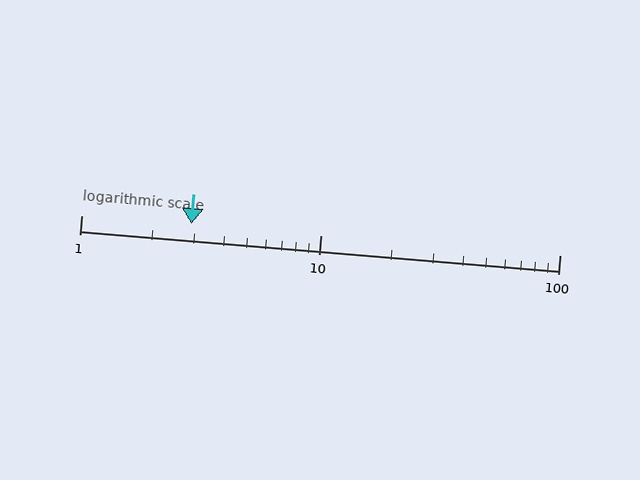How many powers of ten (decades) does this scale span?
The scale spans 2 decades, from 1 to 100.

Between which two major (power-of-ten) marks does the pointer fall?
The pointer is between 1 and 10.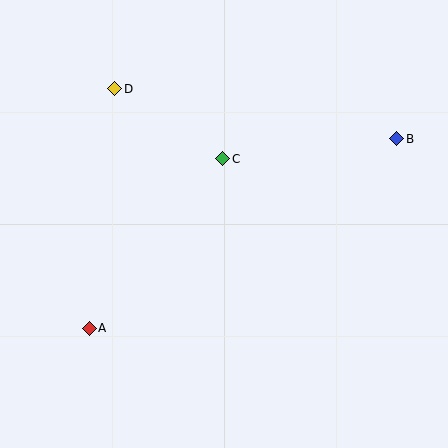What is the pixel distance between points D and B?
The distance between D and B is 286 pixels.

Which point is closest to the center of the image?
Point C at (223, 159) is closest to the center.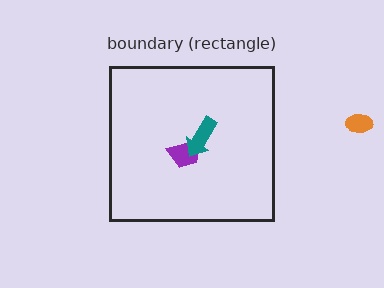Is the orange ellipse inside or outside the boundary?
Outside.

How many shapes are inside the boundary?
2 inside, 1 outside.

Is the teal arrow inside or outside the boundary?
Inside.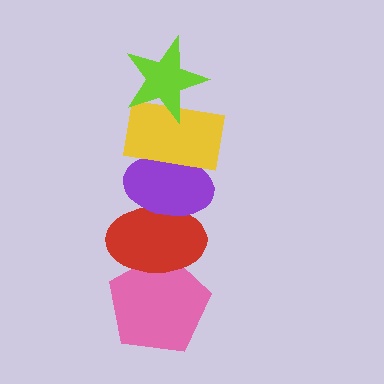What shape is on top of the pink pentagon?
The red ellipse is on top of the pink pentagon.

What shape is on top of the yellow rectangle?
The lime star is on top of the yellow rectangle.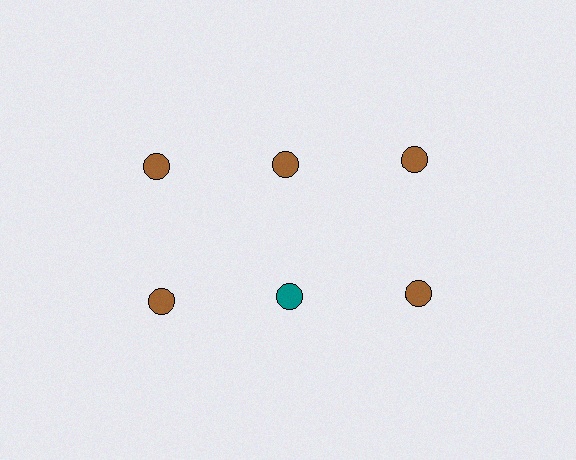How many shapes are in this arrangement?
There are 6 shapes arranged in a grid pattern.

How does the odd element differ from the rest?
It has a different color: teal instead of brown.